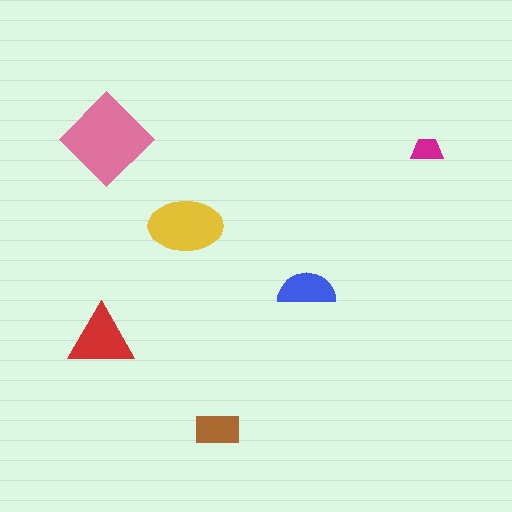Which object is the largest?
The pink diamond.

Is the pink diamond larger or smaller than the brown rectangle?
Larger.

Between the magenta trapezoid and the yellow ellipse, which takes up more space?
The yellow ellipse.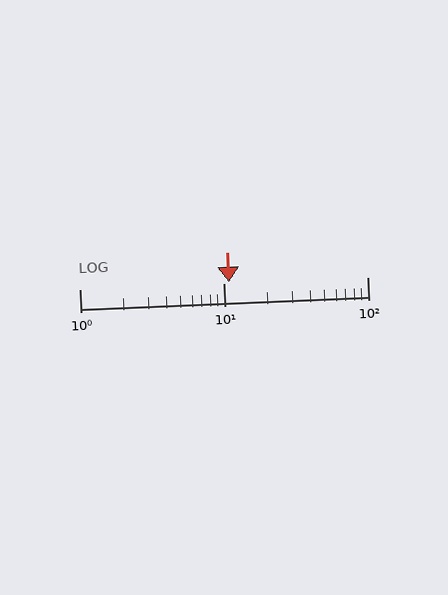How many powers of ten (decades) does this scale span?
The scale spans 2 decades, from 1 to 100.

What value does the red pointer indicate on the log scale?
The pointer indicates approximately 11.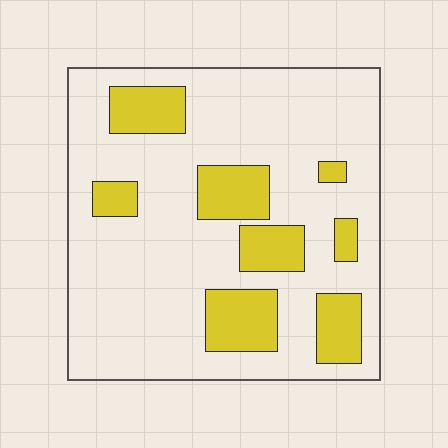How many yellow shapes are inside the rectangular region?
8.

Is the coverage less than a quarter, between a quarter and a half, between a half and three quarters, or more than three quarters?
Less than a quarter.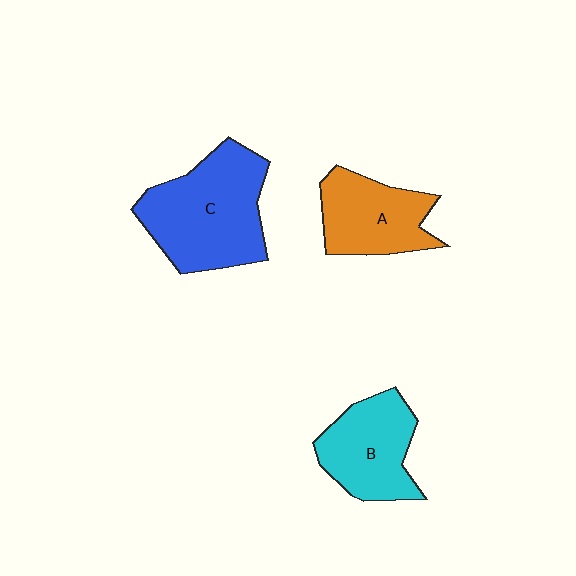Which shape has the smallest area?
Shape A (orange).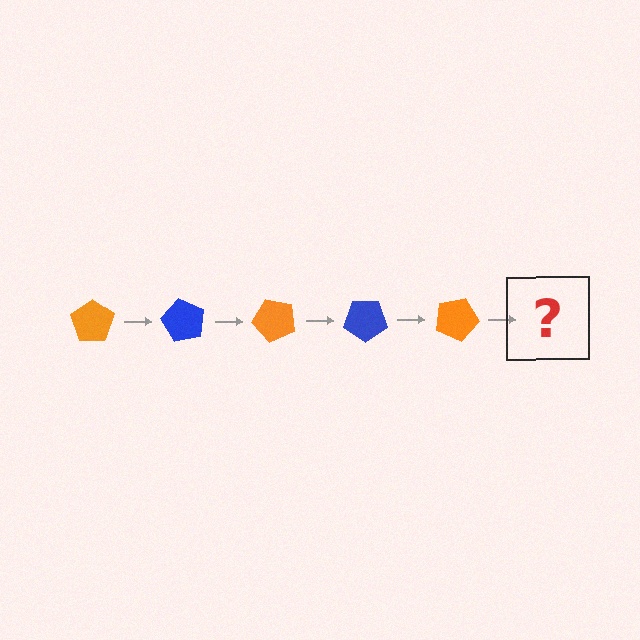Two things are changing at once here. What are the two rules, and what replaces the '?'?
The two rules are that it rotates 60 degrees each step and the color cycles through orange and blue. The '?' should be a blue pentagon, rotated 300 degrees from the start.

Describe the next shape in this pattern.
It should be a blue pentagon, rotated 300 degrees from the start.